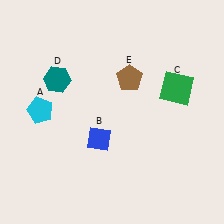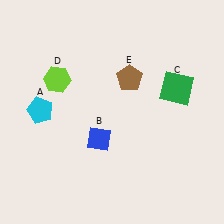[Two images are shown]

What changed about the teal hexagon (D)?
In Image 1, D is teal. In Image 2, it changed to lime.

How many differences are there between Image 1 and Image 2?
There is 1 difference between the two images.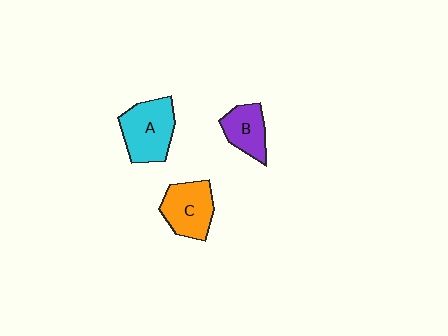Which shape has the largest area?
Shape A (cyan).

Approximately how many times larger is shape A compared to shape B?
Approximately 1.5 times.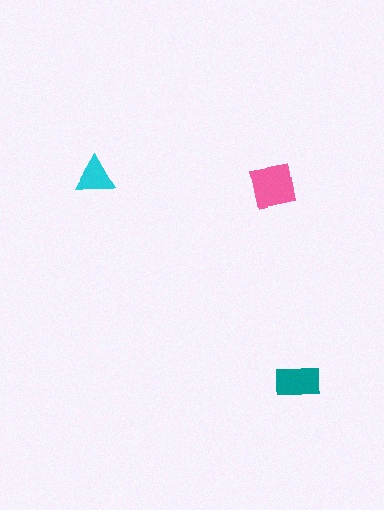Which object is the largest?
The pink square.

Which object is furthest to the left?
The cyan triangle is leftmost.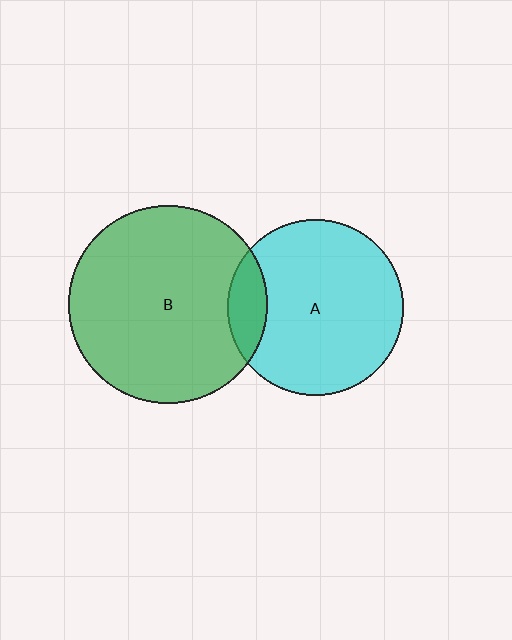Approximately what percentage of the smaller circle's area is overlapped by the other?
Approximately 15%.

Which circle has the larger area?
Circle B (green).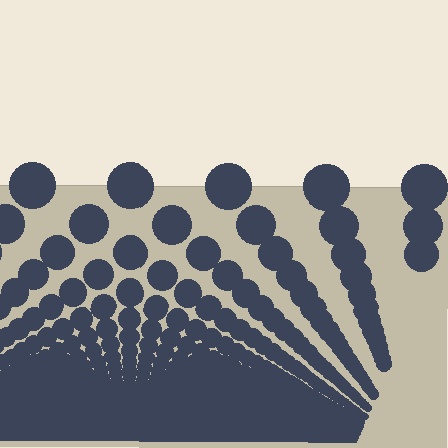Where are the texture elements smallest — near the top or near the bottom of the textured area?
Near the bottom.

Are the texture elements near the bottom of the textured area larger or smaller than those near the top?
Smaller. The gradient is inverted — elements near the bottom are smaller and denser.